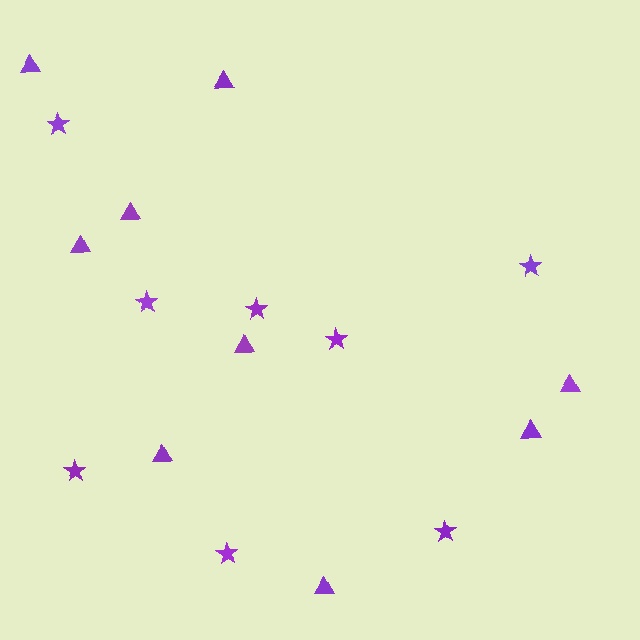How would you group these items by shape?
There are 2 groups: one group of stars (8) and one group of triangles (9).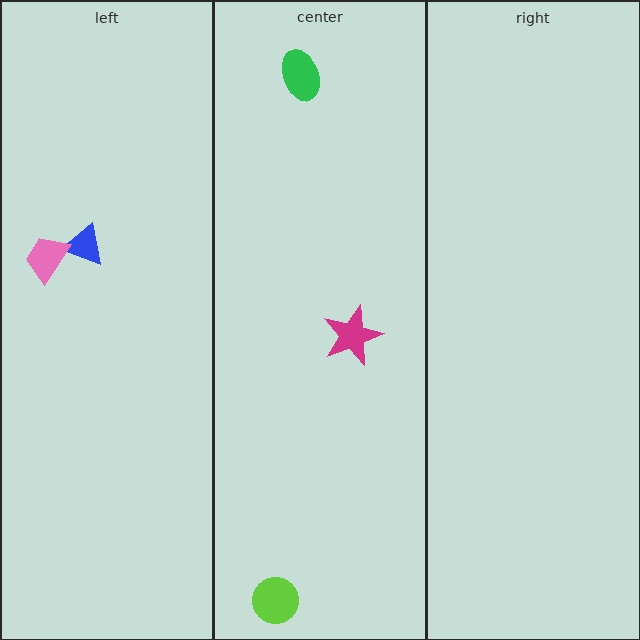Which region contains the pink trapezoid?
The left region.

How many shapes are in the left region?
2.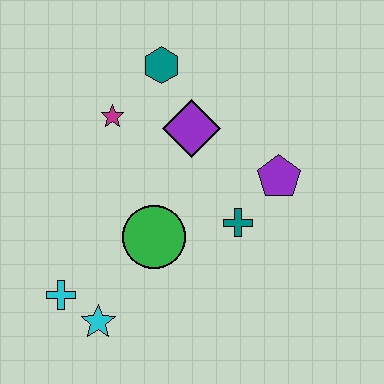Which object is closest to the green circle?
The teal cross is closest to the green circle.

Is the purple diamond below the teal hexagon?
Yes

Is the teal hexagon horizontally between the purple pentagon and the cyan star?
Yes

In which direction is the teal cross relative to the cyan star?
The teal cross is to the right of the cyan star.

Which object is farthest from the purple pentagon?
The cyan cross is farthest from the purple pentagon.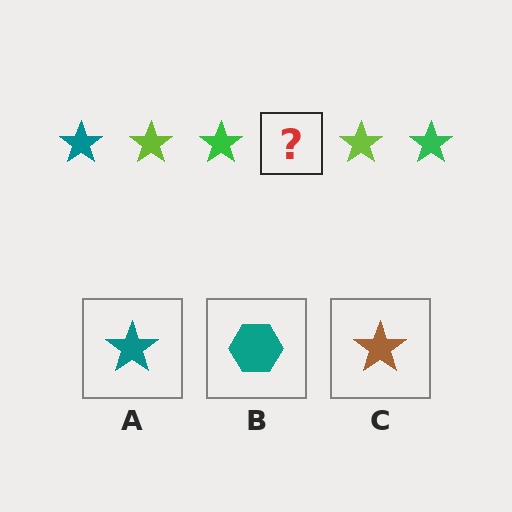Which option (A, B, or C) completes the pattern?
A.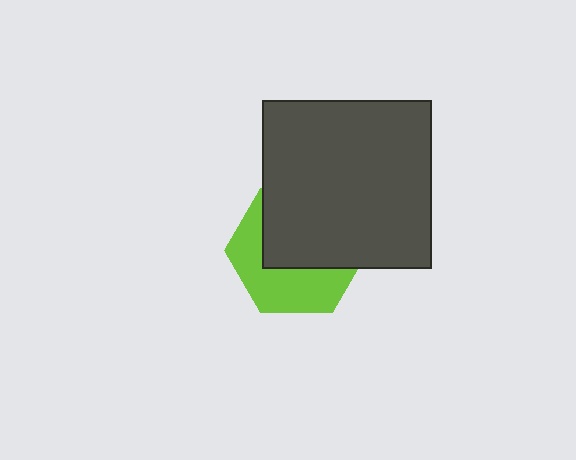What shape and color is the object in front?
The object in front is a dark gray square.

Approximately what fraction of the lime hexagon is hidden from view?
Roughly 55% of the lime hexagon is hidden behind the dark gray square.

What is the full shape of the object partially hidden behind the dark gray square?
The partially hidden object is a lime hexagon.